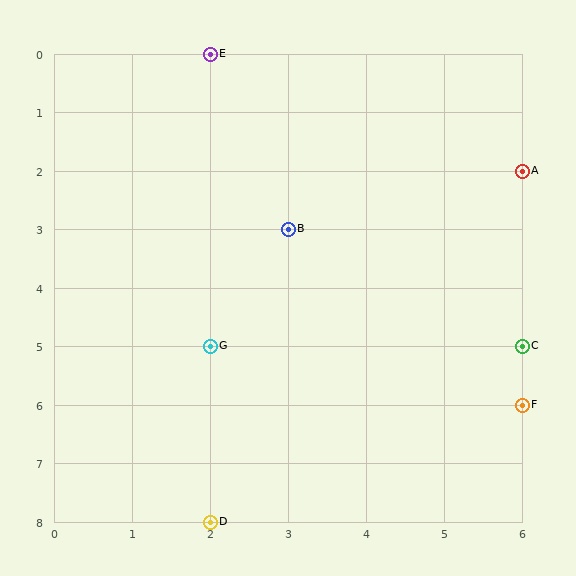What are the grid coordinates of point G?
Point G is at grid coordinates (2, 5).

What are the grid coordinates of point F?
Point F is at grid coordinates (6, 6).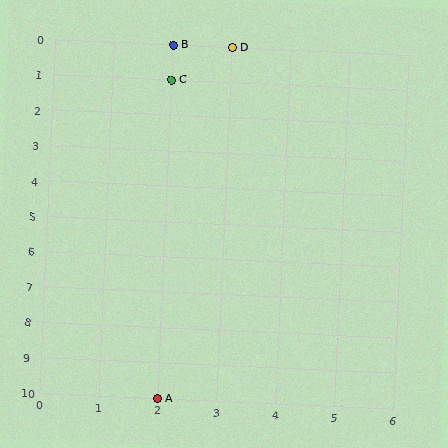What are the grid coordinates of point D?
Point D is at grid coordinates (3, 0).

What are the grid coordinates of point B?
Point B is at grid coordinates (2, 0).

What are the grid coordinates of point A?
Point A is at grid coordinates (2, 10).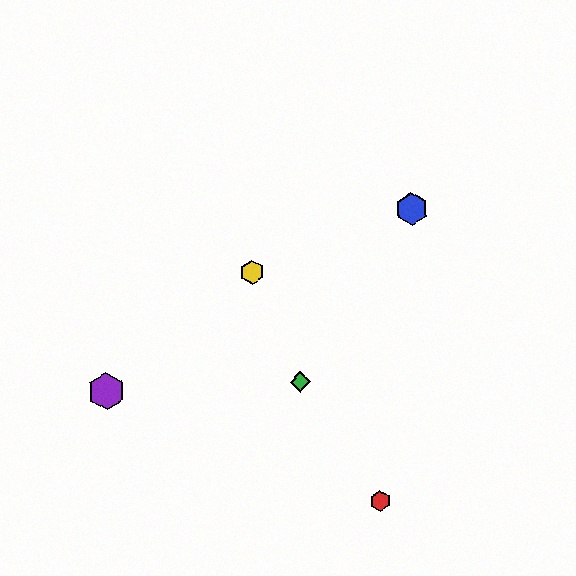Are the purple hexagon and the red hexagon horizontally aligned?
No, the purple hexagon is at y≈391 and the red hexagon is at y≈501.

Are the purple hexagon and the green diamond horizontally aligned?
Yes, both are at y≈391.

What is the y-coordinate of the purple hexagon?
The purple hexagon is at y≈391.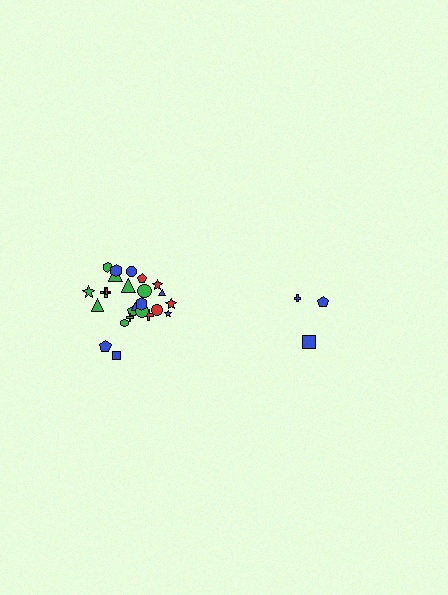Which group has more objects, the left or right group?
The left group.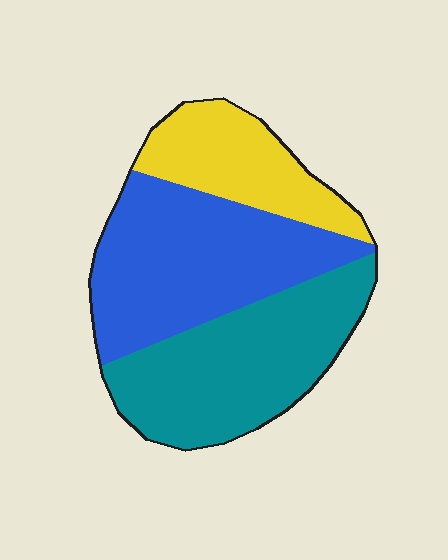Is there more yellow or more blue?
Blue.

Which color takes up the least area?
Yellow, at roughly 20%.